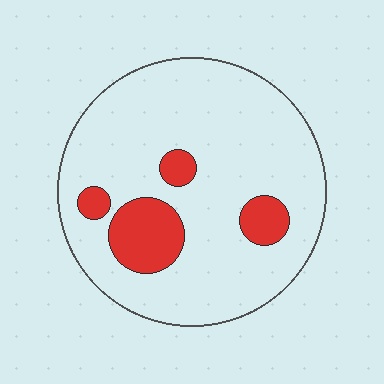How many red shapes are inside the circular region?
4.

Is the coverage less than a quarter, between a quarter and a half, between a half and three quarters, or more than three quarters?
Less than a quarter.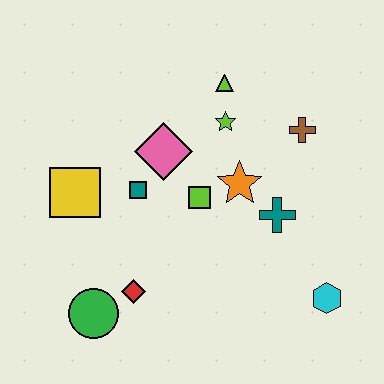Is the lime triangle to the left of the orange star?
Yes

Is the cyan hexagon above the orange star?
No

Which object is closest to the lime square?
The orange star is closest to the lime square.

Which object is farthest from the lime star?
The green circle is farthest from the lime star.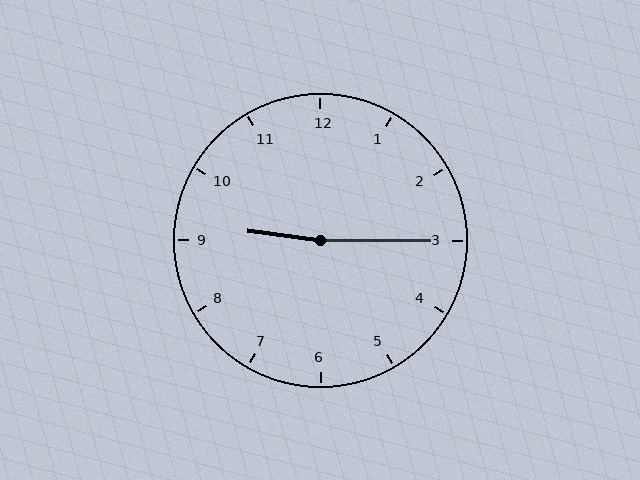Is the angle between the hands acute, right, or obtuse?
It is obtuse.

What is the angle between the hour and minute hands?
Approximately 172 degrees.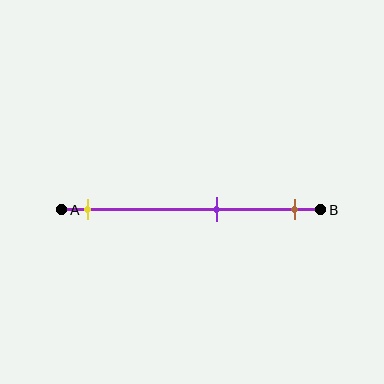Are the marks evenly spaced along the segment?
No, the marks are not evenly spaced.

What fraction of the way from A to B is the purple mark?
The purple mark is approximately 60% (0.6) of the way from A to B.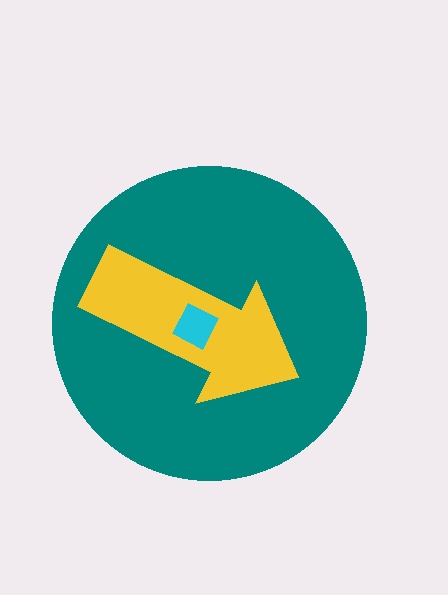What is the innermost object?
The cyan diamond.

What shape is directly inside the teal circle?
The yellow arrow.